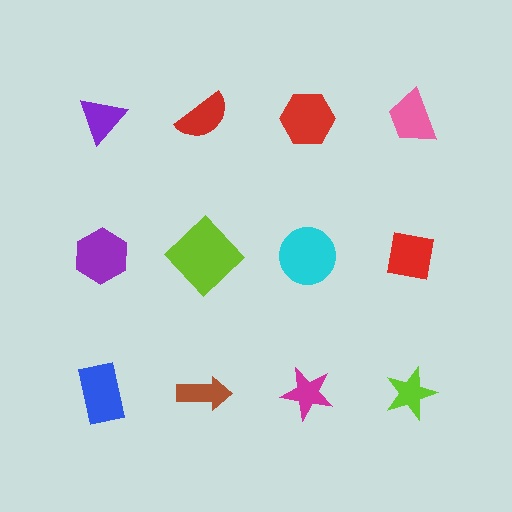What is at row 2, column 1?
A purple hexagon.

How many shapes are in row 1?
4 shapes.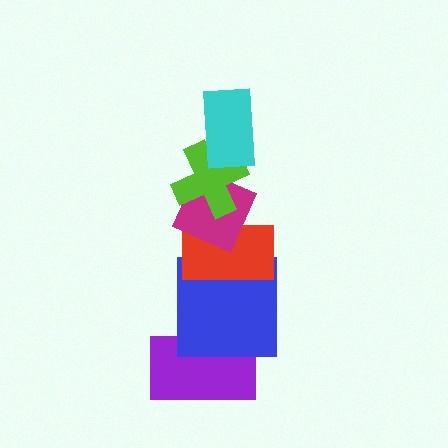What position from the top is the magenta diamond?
The magenta diamond is 3rd from the top.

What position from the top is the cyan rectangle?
The cyan rectangle is 1st from the top.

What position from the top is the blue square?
The blue square is 5th from the top.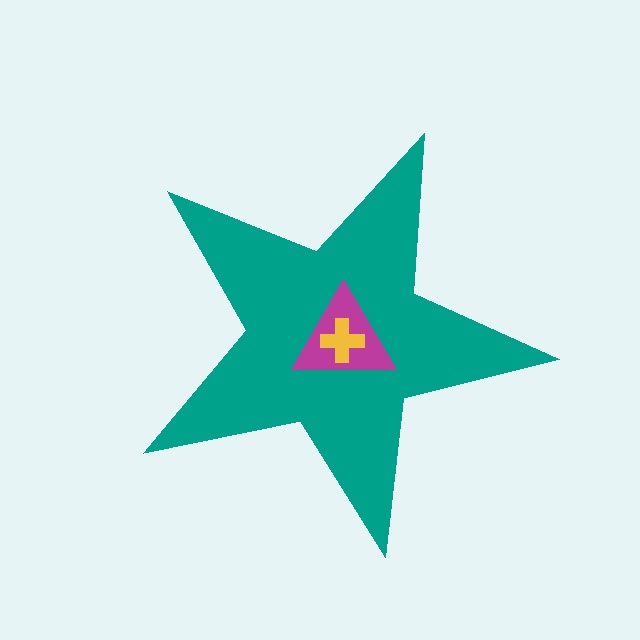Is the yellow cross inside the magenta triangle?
Yes.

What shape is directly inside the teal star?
The magenta triangle.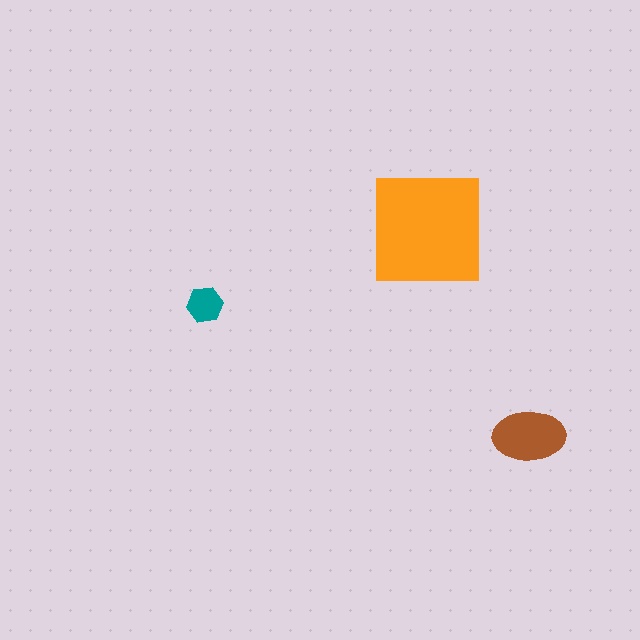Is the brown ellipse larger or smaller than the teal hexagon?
Larger.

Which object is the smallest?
The teal hexagon.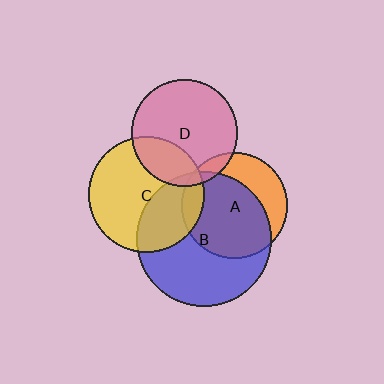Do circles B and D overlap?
Yes.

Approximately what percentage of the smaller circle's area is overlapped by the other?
Approximately 5%.